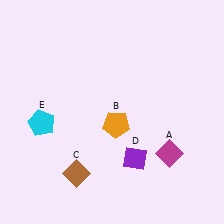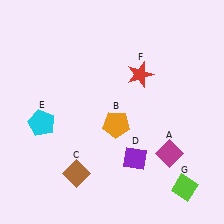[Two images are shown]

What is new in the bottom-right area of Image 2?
A lime diamond (G) was added in the bottom-right area of Image 2.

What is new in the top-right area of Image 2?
A red star (F) was added in the top-right area of Image 2.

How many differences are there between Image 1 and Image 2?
There are 2 differences between the two images.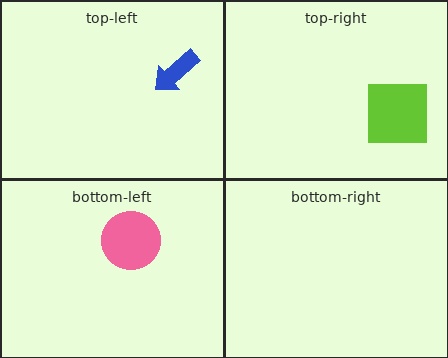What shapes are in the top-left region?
The blue arrow.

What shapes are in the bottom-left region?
The pink circle.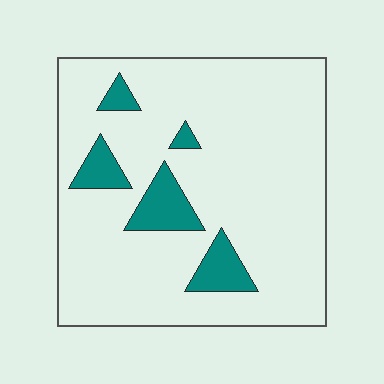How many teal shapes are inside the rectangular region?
5.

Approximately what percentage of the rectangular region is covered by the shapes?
Approximately 10%.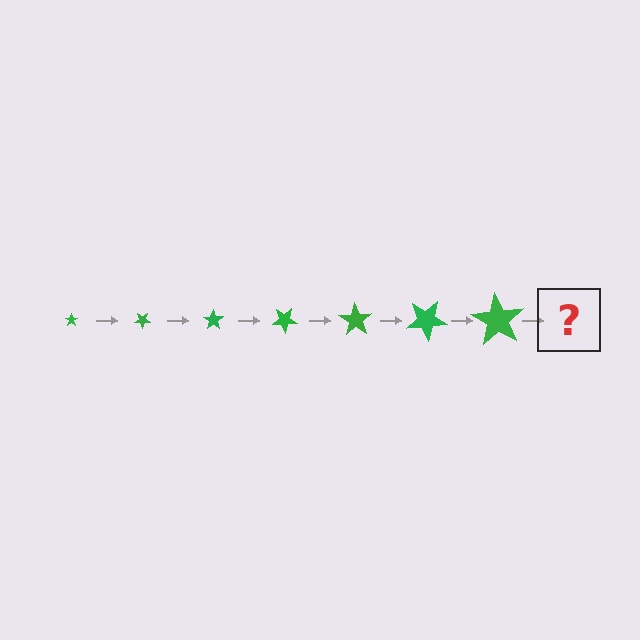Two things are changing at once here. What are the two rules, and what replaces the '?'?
The two rules are that the star grows larger each step and it rotates 35 degrees each step. The '?' should be a star, larger than the previous one and rotated 245 degrees from the start.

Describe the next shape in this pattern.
It should be a star, larger than the previous one and rotated 245 degrees from the start.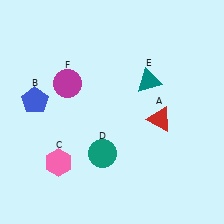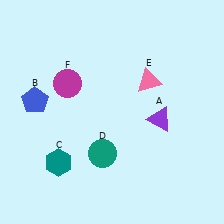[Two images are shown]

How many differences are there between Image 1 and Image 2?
There are 3 differences between the two images.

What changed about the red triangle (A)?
In Image 1, A is red. In Image 2, it changed to purple.